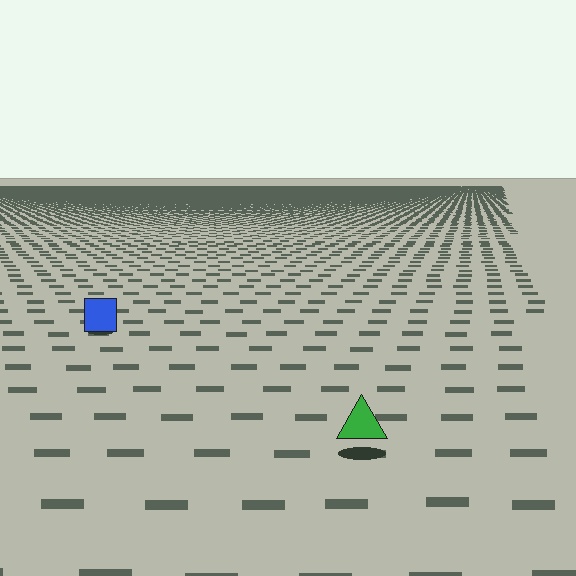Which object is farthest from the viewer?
The blue square is farthest from the viewer. It appears smaller and the ground texture around it is denser.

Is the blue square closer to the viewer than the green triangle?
No. The green triangle is closer — you can tell from the texture gradient: the ground texture is coarser near it.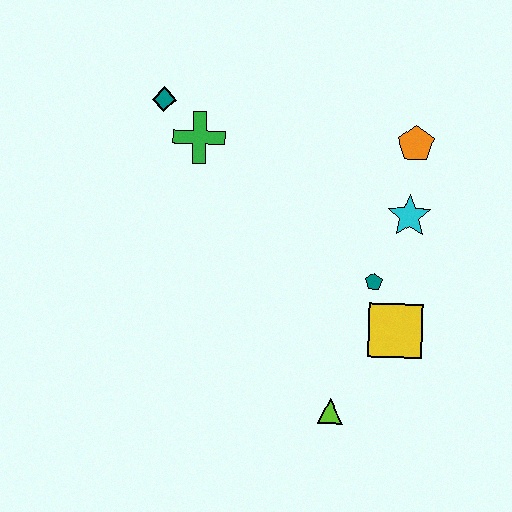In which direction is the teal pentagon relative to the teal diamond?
The teal pentagon is to the right of the teal diamond.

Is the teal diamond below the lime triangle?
No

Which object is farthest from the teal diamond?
The lime triangle is farthest from the teal diamond.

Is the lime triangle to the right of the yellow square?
No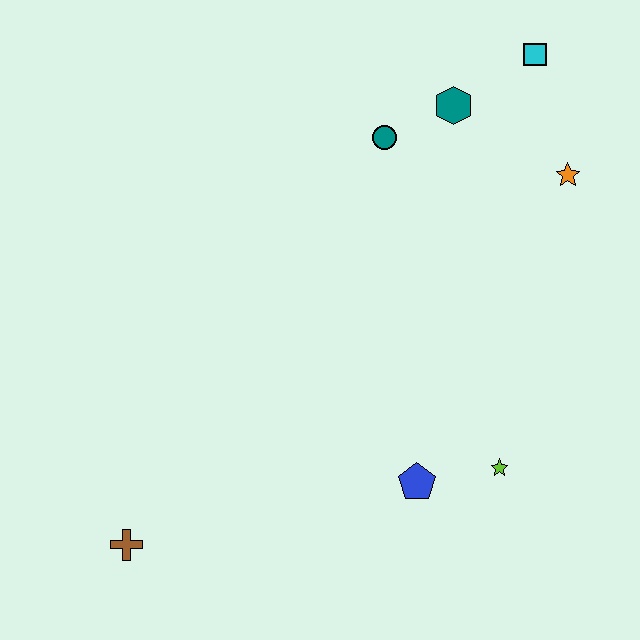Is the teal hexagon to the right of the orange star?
No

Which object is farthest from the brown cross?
The cyan square is farthest from the brown cross.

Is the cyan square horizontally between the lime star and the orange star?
Yes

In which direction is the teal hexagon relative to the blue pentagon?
The teal hexagon is above the blue pentagon.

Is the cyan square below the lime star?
No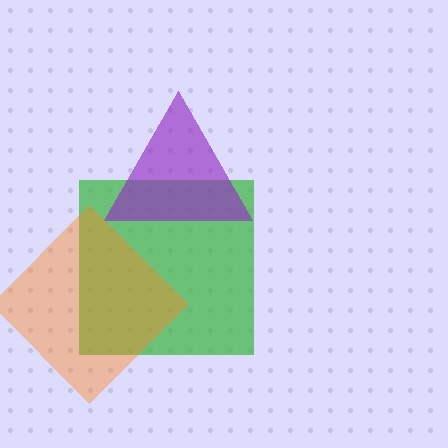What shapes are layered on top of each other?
The layered shapes are: a green square, an orange diamond, a purple triangle.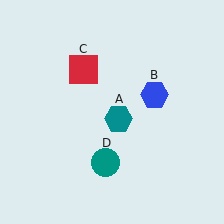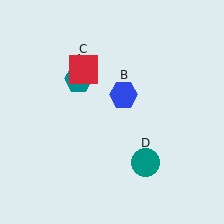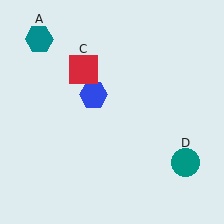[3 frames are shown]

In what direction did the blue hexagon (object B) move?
The blue hexagon (object B) moved left.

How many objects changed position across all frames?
3 objects changed position: teal hexagon (object A), blue hexagon (object B), teal circle (object D).